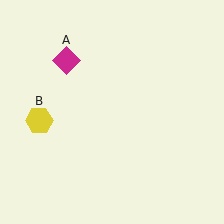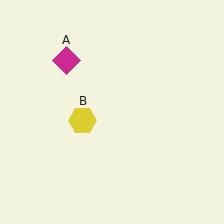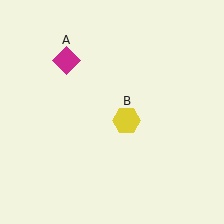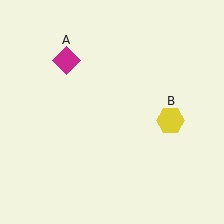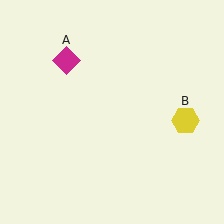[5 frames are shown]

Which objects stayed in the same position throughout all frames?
Magenta diamond (object A) remained stationary.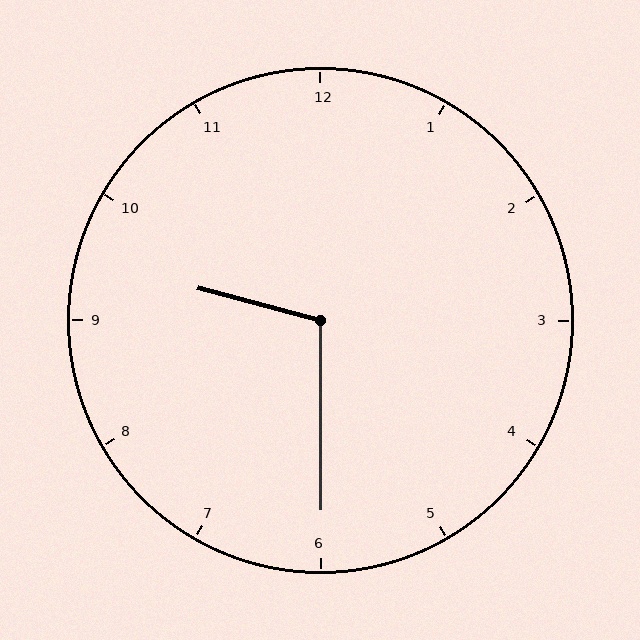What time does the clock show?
9:30.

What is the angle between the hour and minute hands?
Approximately 105 degrees.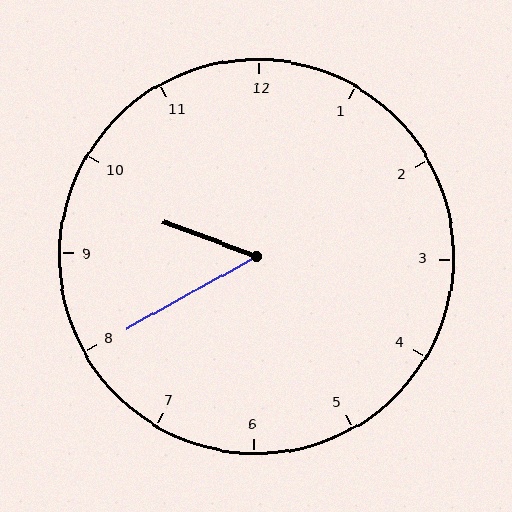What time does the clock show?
9:40.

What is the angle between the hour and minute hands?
Approximately 50 degrees.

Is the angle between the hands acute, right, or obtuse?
It is acute.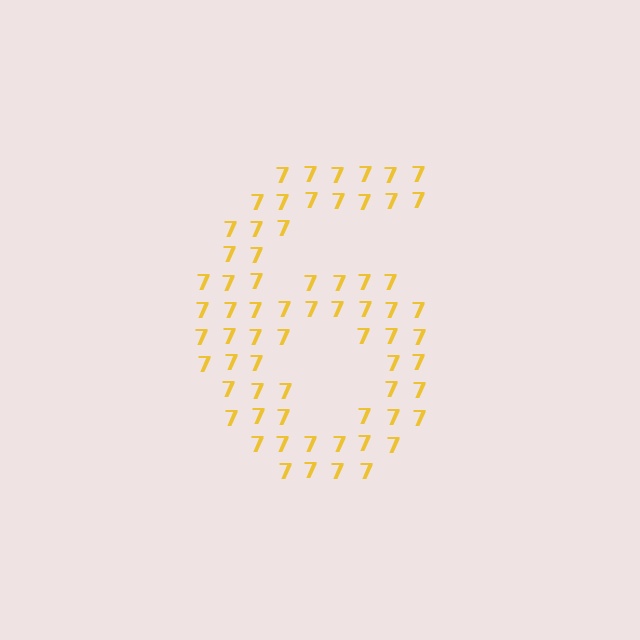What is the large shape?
The large shape is the digit 6.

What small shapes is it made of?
It is made of small digit 7's.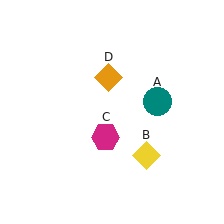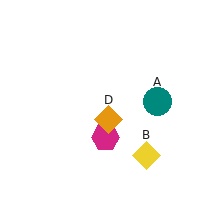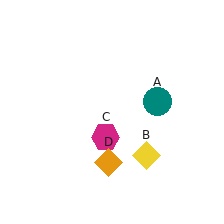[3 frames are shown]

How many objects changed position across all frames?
1 object changed position: orange diamond (object D).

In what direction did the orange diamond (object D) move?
The orange diamond (object D) moved down.